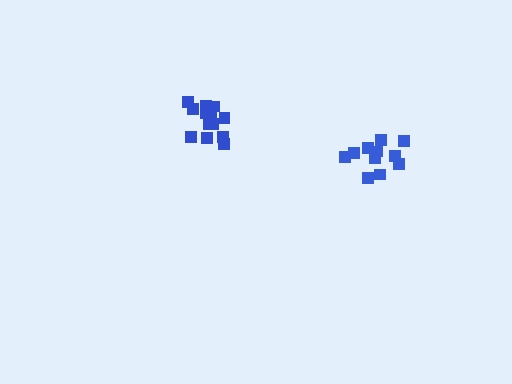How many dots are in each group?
Group 1: 11 dots, Group 2: 14 dots (25 total).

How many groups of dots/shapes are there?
There are 2 groups.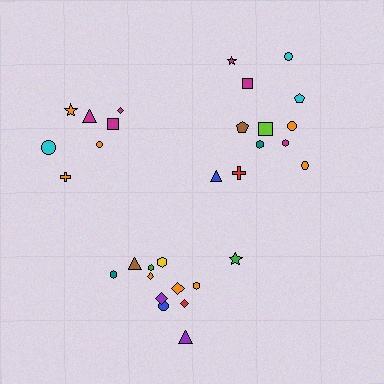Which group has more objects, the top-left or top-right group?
The top-right group.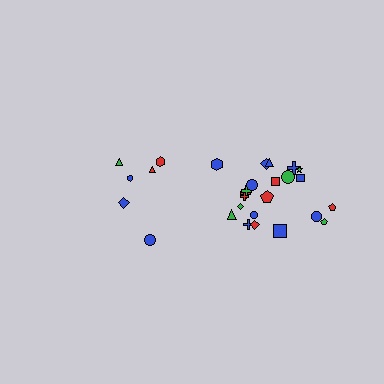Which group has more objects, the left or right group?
The right group.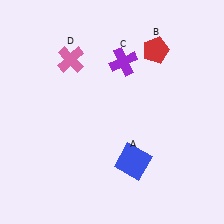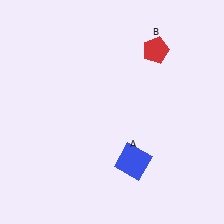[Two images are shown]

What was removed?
The purple cross (C), the pink cross (D) were removed in Image 2.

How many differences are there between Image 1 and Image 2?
There are 2 differences between the two images.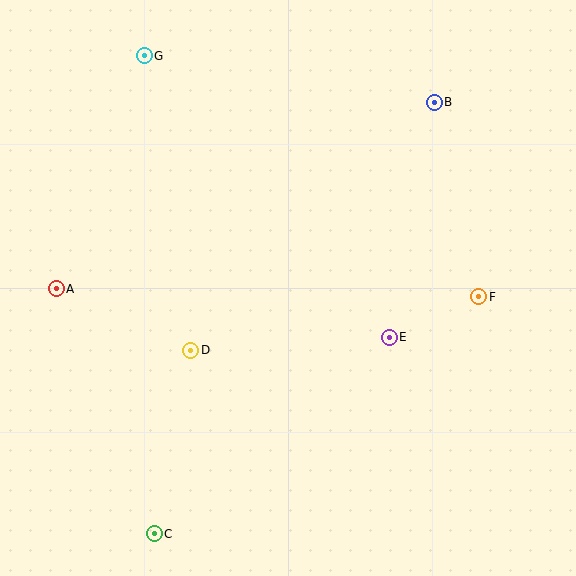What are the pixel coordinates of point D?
Point D is at (191, 350).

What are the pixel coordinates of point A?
Point A is at (56, 289).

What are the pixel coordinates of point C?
Point C is at (154, 534).